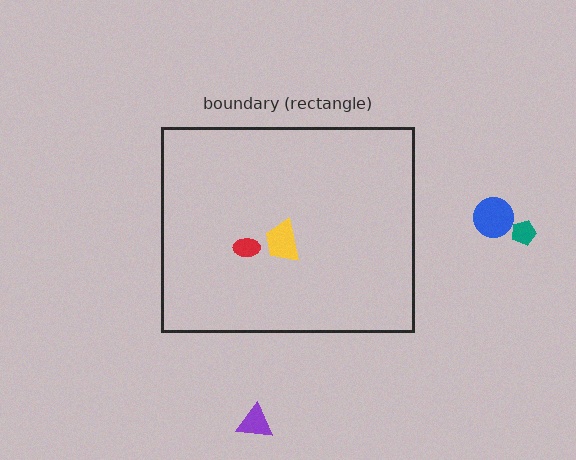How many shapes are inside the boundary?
2 inside, 3 outside.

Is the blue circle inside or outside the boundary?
Outside.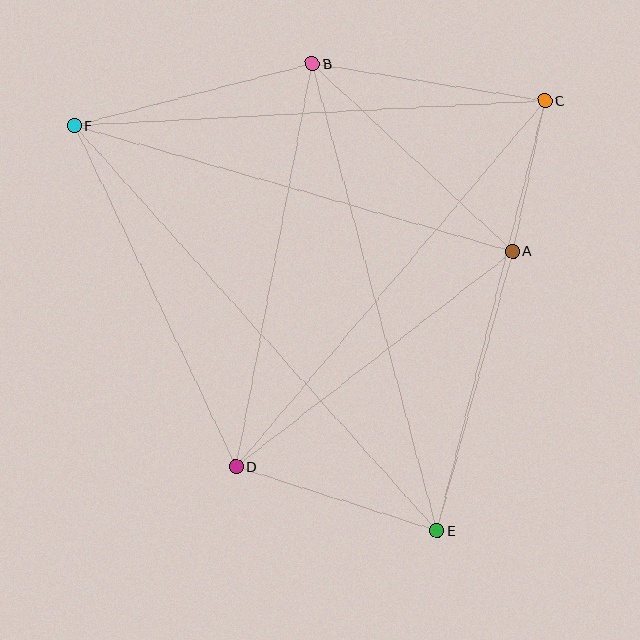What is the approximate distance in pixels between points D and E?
The distance between D and E is approximately 211 pixels.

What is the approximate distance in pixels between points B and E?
The distance between B and E is approximately 484 pixels.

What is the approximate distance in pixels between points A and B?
The distance between A and B is approximately 274 pixels.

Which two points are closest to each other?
Points A and C are closest to each other.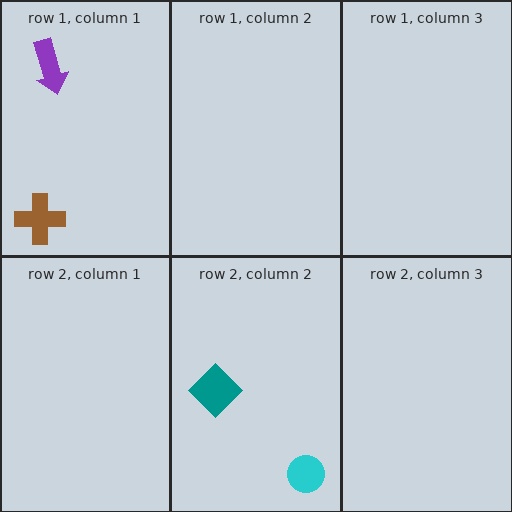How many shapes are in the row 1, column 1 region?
2.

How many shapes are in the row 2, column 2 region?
2.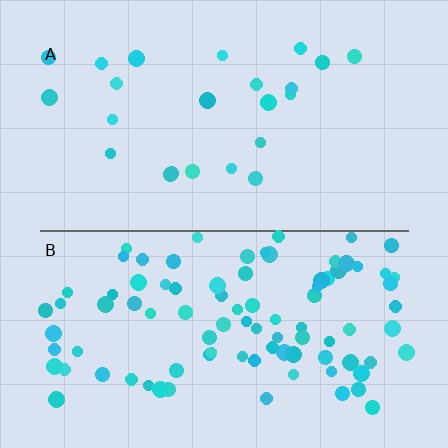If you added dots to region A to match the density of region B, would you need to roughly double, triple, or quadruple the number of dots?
Approximately quadruple.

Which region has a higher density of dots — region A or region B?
B (the bottom).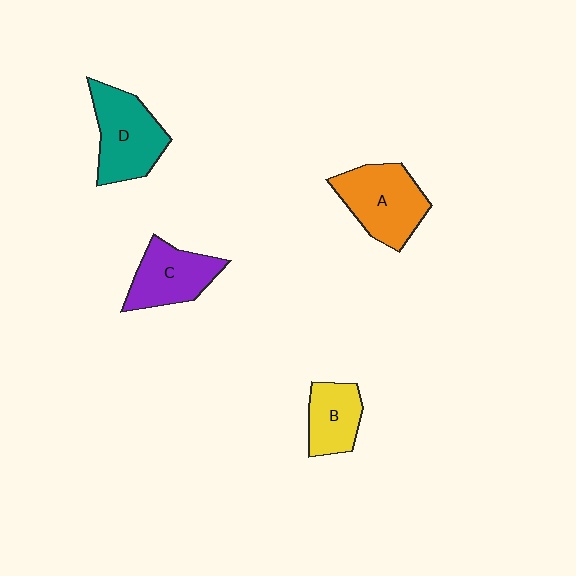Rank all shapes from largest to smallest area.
From largest to smallest: A (orange), D (teal), C (purple), B (yellow).